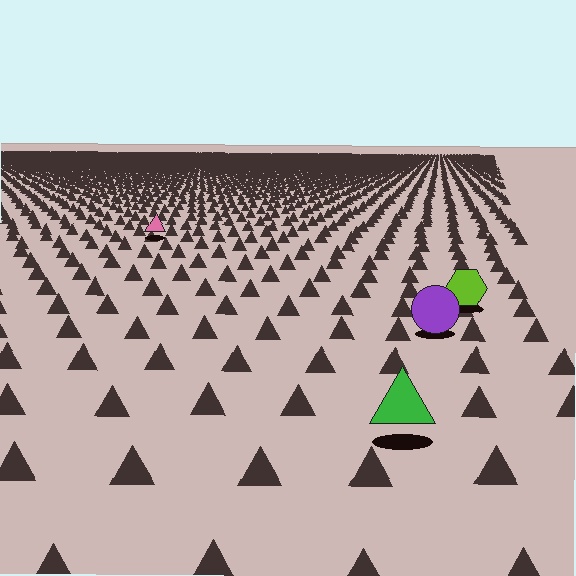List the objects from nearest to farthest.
From nearest to farthest: the green triangle, the purple circle, the lime hexagon, the pink triangle.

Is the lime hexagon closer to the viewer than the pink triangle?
Yes. The lime hexagon is closer — you can tell from the texture gradient: the ground texture is coarser near it.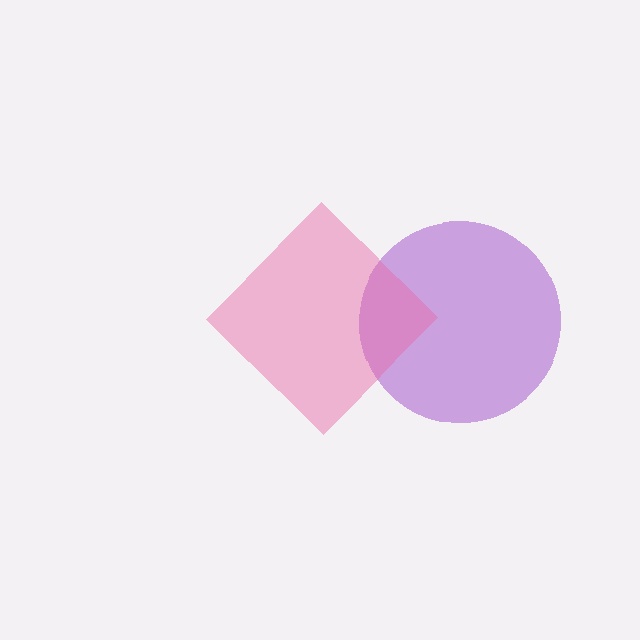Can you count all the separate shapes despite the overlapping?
Yes, there are 2 separate shapes.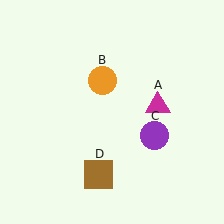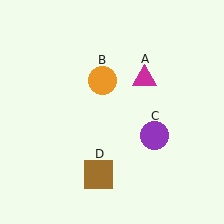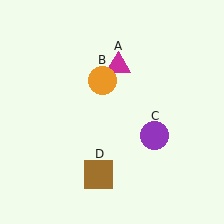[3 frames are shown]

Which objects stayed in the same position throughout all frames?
Orange circle (object B) and purple circle (object C) and brown square (object D) remained stationary.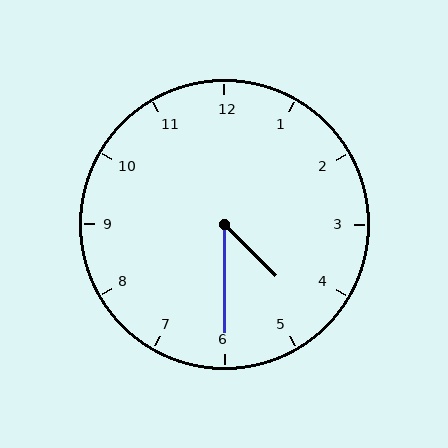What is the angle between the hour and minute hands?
Approximately 45 degrees.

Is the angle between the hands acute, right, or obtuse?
It is acute.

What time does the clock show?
4:30.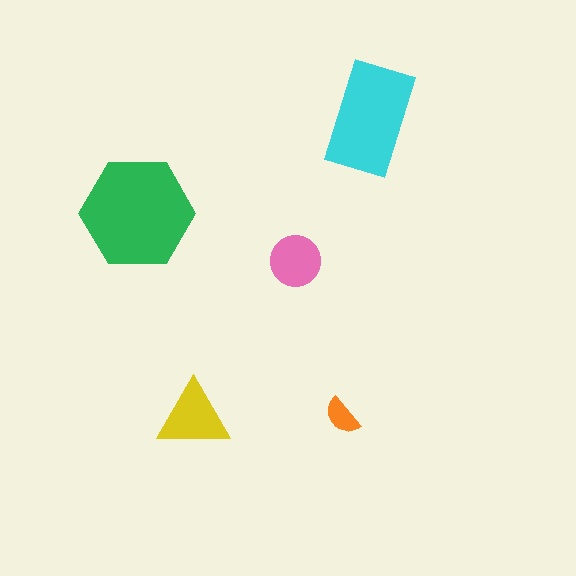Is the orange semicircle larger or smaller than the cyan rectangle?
Smaller.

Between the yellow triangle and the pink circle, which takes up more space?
The yellow triangle.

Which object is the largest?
The green hexagon.